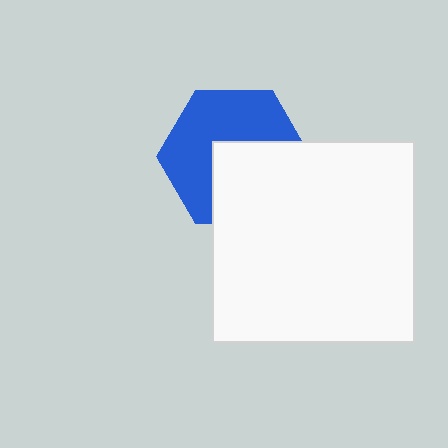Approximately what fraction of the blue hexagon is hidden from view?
Roughly 44% of the blue hexagon is hidden behind the white square.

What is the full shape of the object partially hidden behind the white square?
The partially hidden object is a blue hexagon.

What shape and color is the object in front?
The object in front is a white square.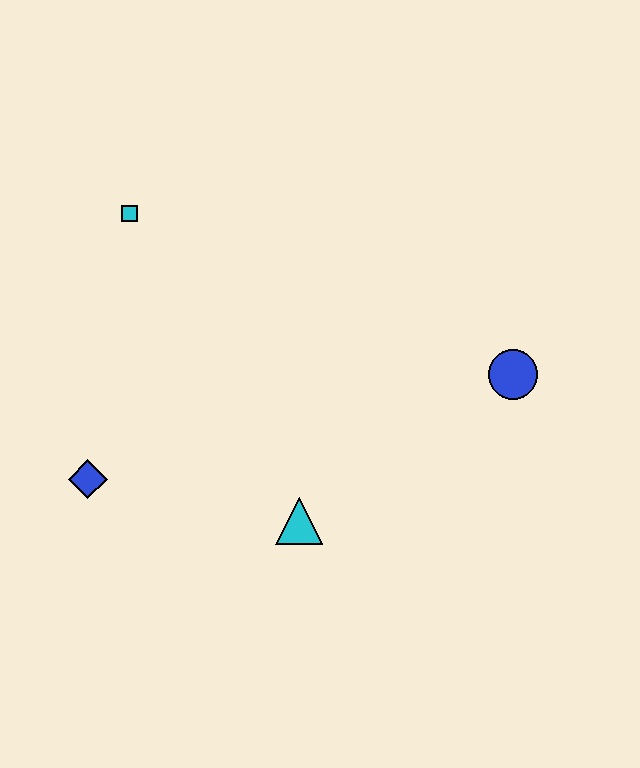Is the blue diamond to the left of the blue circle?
Yes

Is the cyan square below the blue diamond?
No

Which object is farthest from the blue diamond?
The blue circle is farthest from the blue diamond.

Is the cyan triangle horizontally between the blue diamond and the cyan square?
No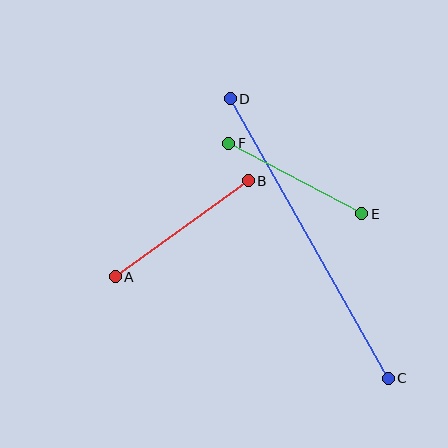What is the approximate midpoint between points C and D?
The midpoint is at approximately (309, 239) pixels.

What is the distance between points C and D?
The distance is approximately 321 pixels.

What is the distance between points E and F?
The distance is approximately 150 pixels.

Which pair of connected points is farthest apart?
Points C and D are farthest apart.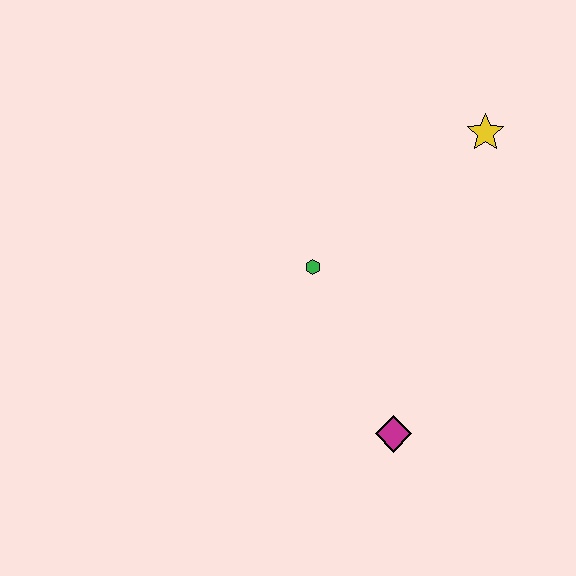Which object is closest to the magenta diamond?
The green hexagon is closest to the magenta diamond.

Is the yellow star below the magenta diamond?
No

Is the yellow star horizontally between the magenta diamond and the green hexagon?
No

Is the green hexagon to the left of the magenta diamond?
Yes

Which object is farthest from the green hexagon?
The yellow star is farthest from the green hexagon.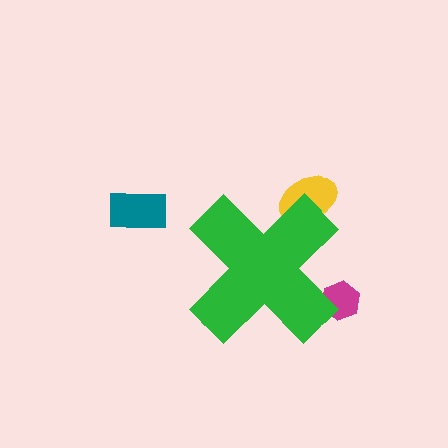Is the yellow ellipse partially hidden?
Yes, the yellow ellipse is partially hidden behind the green cross.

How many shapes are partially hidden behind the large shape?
2 shapes are partially hidden.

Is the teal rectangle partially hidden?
No, the teal rectangle is fully visible.